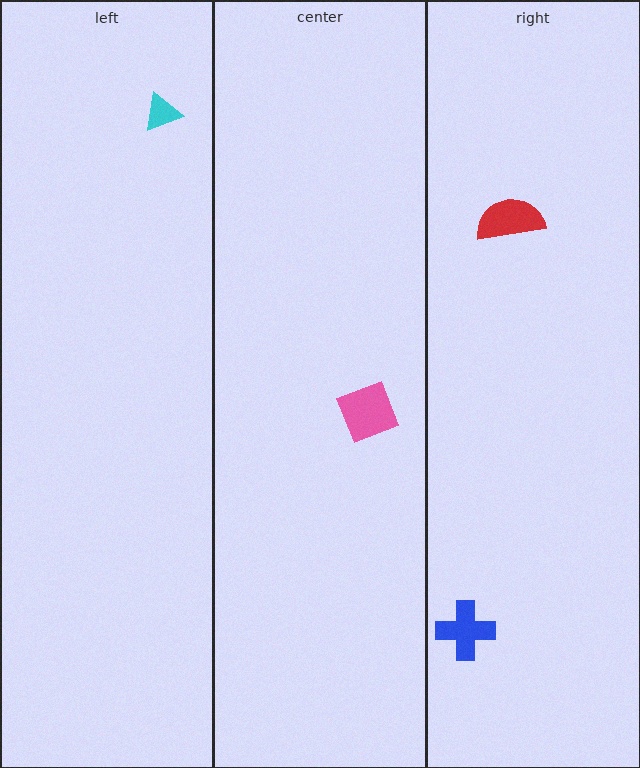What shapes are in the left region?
The cyan triangle.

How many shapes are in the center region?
1.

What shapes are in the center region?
The pink diamond.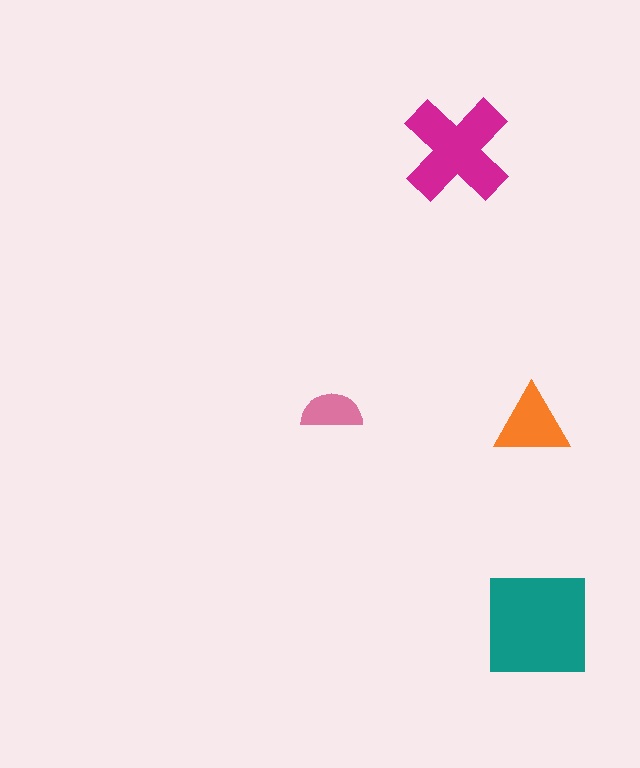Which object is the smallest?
The pink semicircle.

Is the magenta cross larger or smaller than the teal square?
Smaller.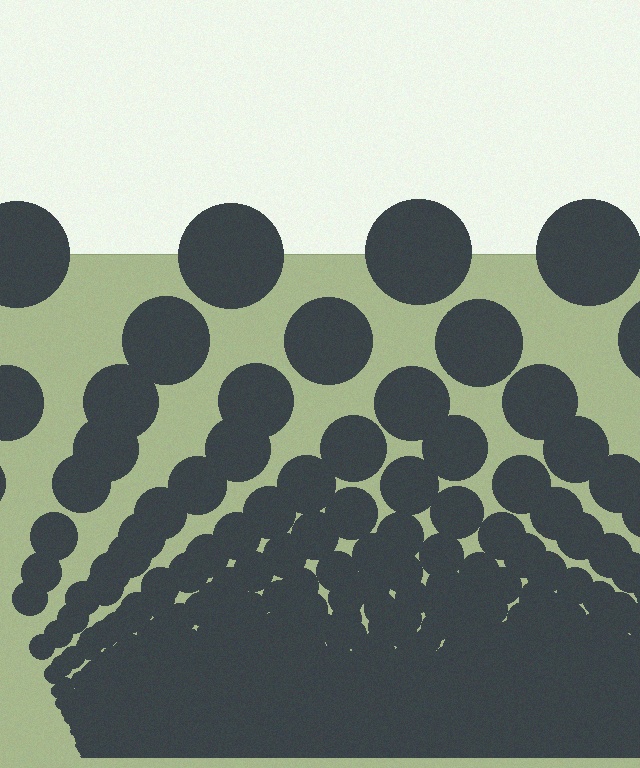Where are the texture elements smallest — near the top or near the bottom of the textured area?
Near the bottom.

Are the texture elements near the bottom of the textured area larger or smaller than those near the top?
Smaller. The gradient is inverted — elements near the bottom are smaller and denser.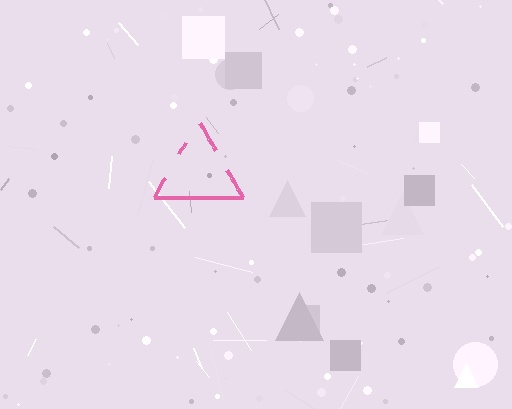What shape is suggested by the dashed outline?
The dashed outline suggests a triangle.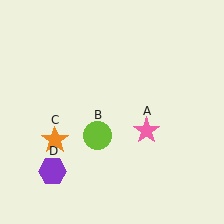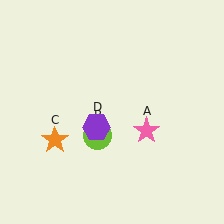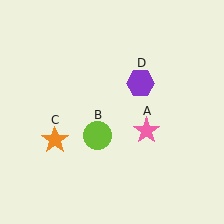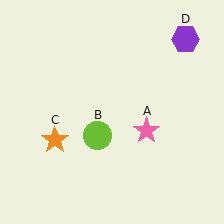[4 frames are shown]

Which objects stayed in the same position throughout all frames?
Pink star (object A) and lime circle (object B) and orange star (object C) remained stationary.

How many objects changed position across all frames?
1 object changed position: purple hexagon (object D).